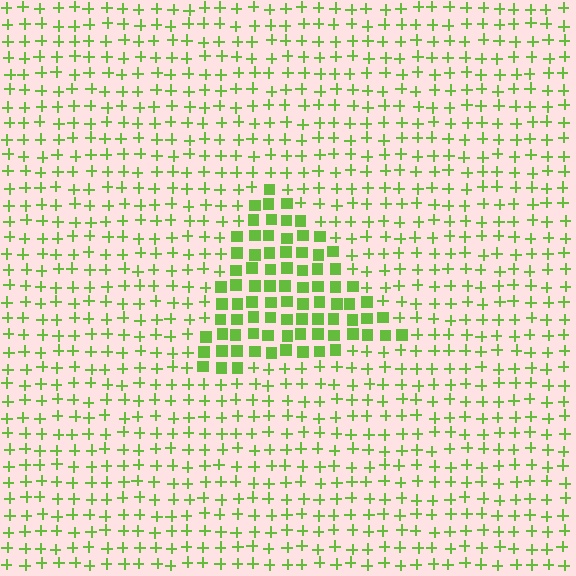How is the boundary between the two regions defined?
The boundary is defined by a change in element shape: squares inside vs. plus signs outside. All elements share the same color and spacing.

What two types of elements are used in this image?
The image uses squares inside the triangle region and plus signs outside it.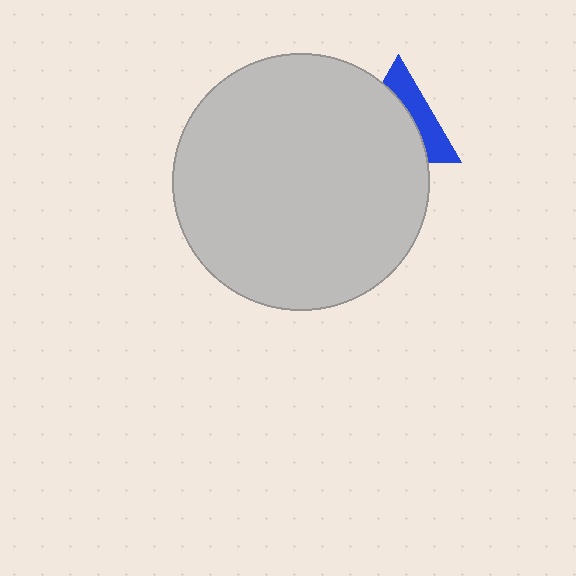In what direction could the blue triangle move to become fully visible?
The blue triangle could move right. That would shift it out from behind the light gray circle entirely.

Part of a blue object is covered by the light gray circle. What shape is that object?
It is a triangle.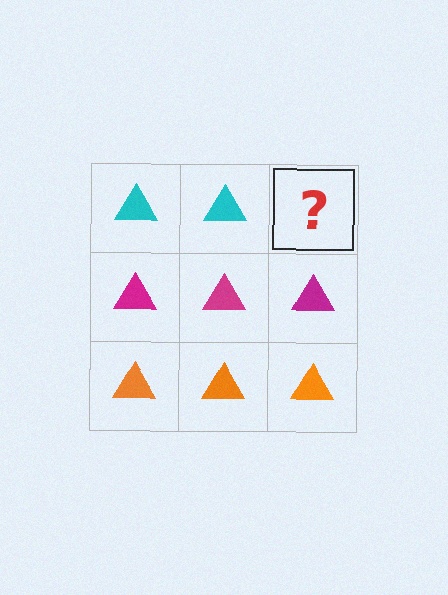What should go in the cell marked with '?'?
The missing cell should contain a cyan triangle.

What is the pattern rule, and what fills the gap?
The rule is that each row has a consistent color. The gap should be filled with a cyan triangle.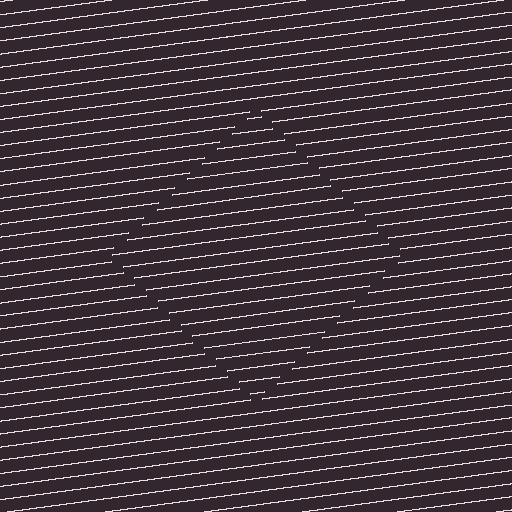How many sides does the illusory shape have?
4 sides — the line-ends trace a square.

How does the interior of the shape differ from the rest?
The interior of the shape contains the same grating, shifted by half a period — the contour is defined by the phase discontinuity where line-ends from the inner and outer gratings abut.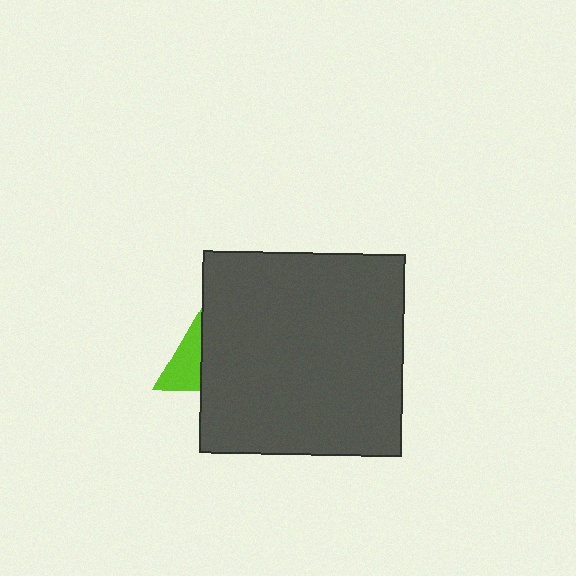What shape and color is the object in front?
The object in front is a dark gray square.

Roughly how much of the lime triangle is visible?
A small part of it is visible (roughly 32%).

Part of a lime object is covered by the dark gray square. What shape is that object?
It is a triangle.